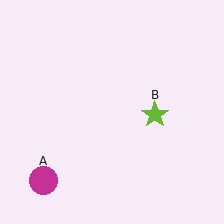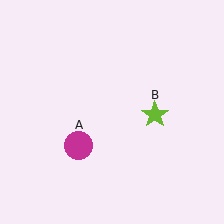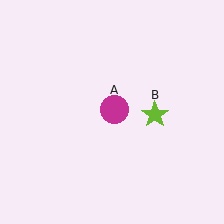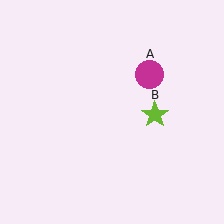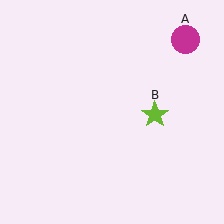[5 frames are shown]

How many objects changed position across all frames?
1 object changed position: magenta circle (object A).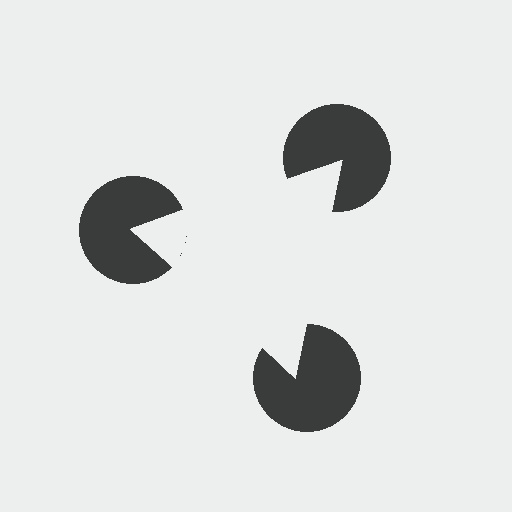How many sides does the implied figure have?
3 sides.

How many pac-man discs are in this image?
There are 3 — one at each vertex of the illusory triangle.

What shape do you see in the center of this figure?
An illusory triangle — its edges are inferred from the aligned wedge cuts in the pac-man discs, not physically drawn.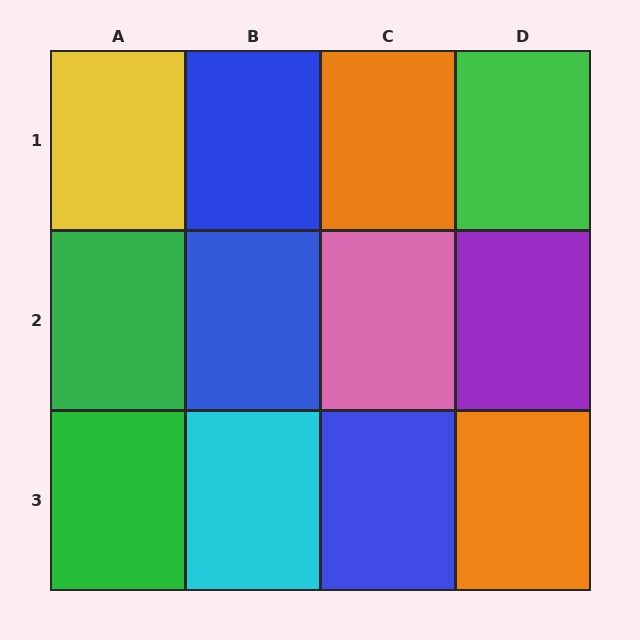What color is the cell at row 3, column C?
Blue.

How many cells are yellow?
1 cell is yellow.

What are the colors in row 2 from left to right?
Green, blue, pink, purple.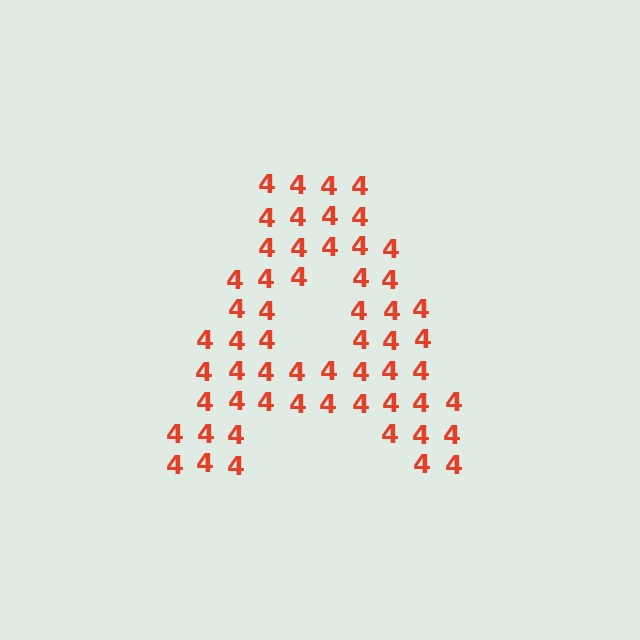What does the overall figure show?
The overall figure shows the letter A.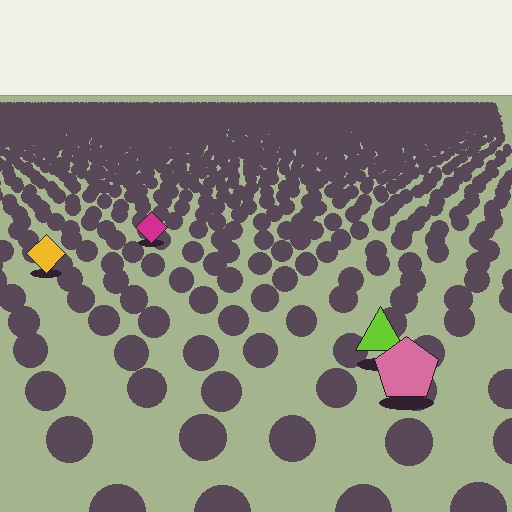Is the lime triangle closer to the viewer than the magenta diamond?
Yes. The lime triangle is closer — you can tell from the texture gradient: the ground texture is coarser near it.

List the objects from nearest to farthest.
From nearest to farthest: the pink pentagon, the lime triangle, the yellow diamond, the magenta diamond.